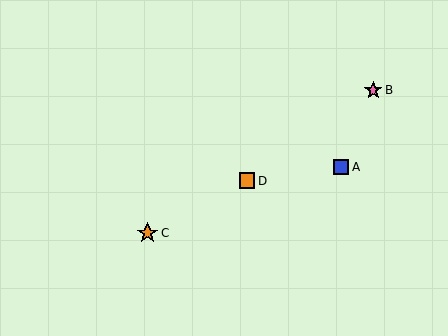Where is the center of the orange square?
The center of the orange square is at (247, 181).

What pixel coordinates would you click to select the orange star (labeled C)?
Click at (147, 233) to select the orange star C.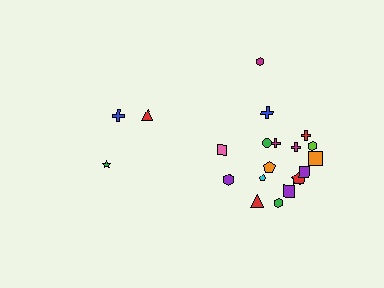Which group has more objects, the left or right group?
The right group.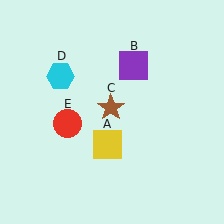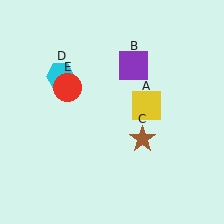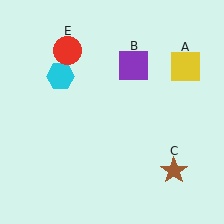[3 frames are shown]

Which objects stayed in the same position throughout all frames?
Purple square (object B) and cyan hexagon (object D) remained stationary.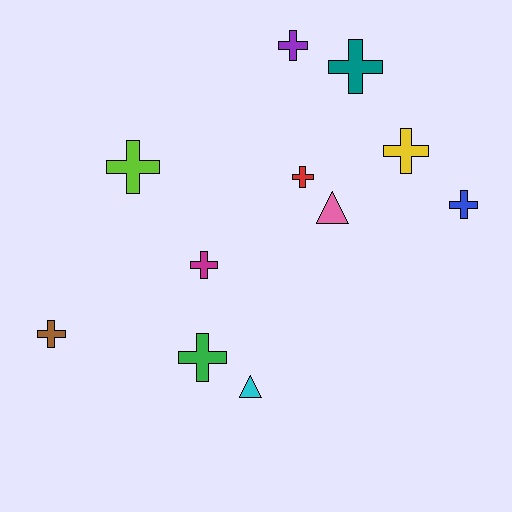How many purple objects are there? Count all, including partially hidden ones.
There is 1 purple object.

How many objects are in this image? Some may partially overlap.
There are 11 objects.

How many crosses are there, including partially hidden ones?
There are 9 crosses.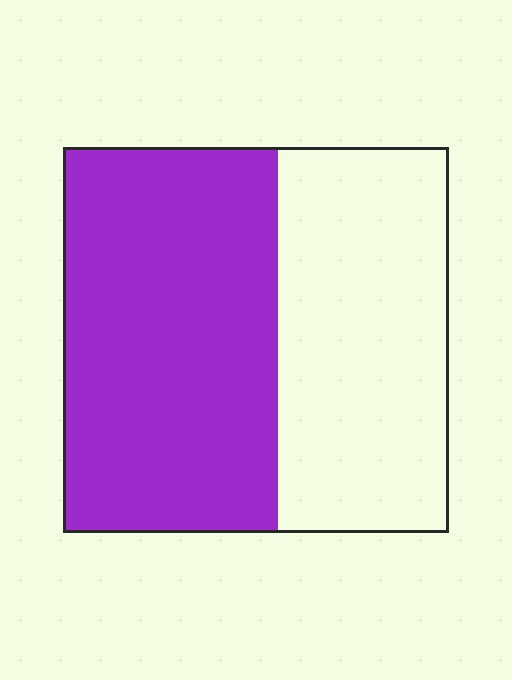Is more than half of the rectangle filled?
Yes.